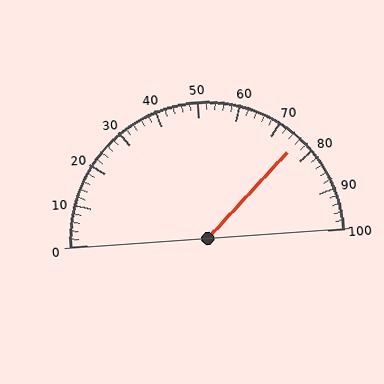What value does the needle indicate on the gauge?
The needle indicates approximately 76.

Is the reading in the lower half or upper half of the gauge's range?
The reading is in the upper half of the range (0 to 100).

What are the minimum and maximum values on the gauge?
The gauge ranges from 0 to 100.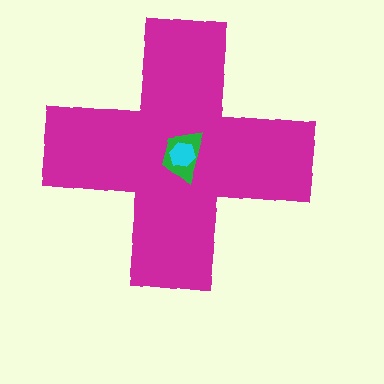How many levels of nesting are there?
3.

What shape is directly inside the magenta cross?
The green trapezoid.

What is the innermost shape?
The cyan hexagon.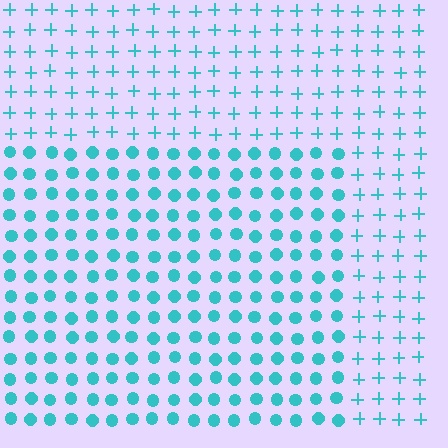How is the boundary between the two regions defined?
The boundary is defined by a change in element shape: circles inside vs. plus signs outside. All elements share the same color and spacing.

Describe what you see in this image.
The image is filled with small cyan elements arranged in a uniform grid. A rectangle-shaped region contains circles, while the surrounding area contains plus signs. The boundary is defined purely by the change in element shape.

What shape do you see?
I see a rectangle.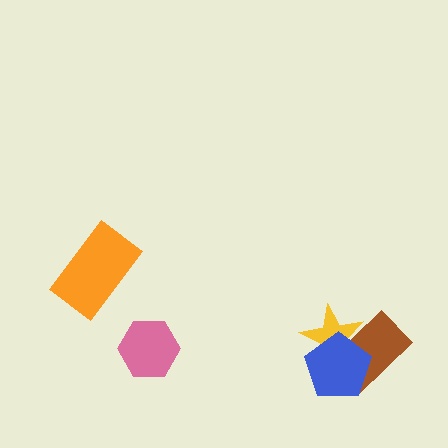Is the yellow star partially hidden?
Yes, it is partially covered by another shape.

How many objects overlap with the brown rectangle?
2 objects overlap with the brown rectangle.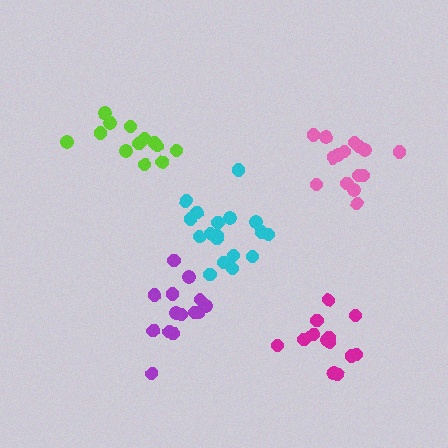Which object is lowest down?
The magenta cluster is bottommost.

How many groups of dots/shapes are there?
There are 5 groups.